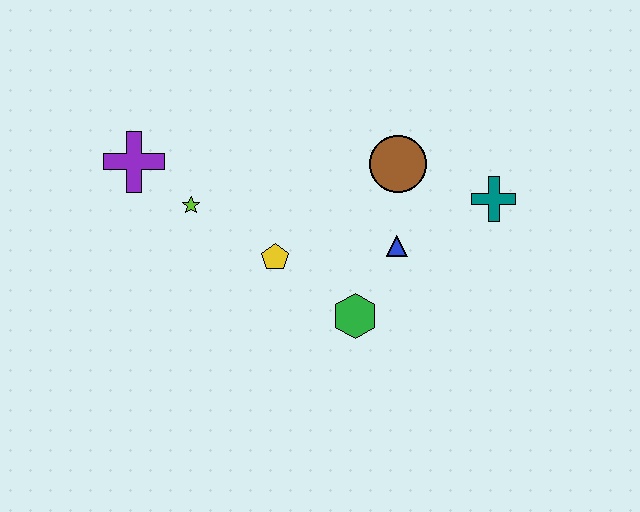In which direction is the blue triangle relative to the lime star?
The blue triangle is to the right of the lime star.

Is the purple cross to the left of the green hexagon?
Yes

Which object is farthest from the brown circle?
The purple cross is farthest from the brown circle.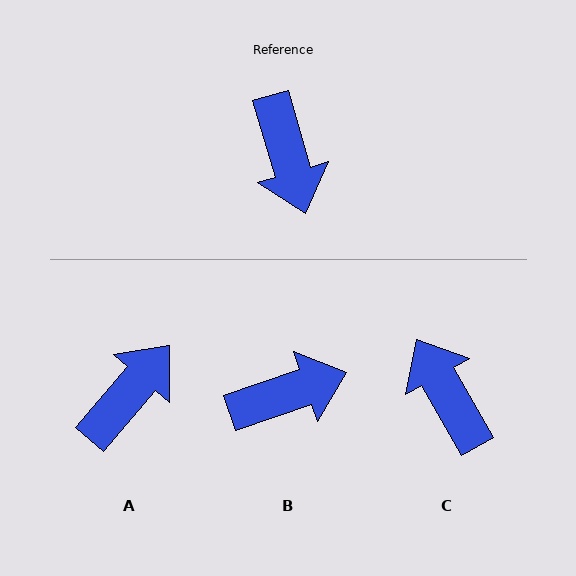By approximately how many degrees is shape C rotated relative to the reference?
Approximately 167 degrees clockwise.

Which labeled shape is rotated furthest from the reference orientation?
C, about 167 degrees away.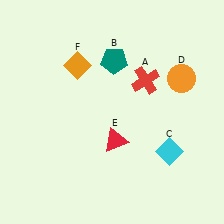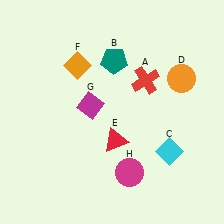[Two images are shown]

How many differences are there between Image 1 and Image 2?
There are 2 differences between the two images.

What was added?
A magenta diamond (G), a magenta circle (H) were added in Image 2.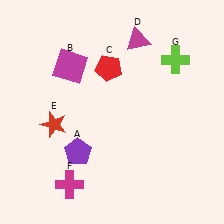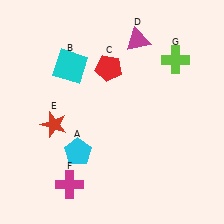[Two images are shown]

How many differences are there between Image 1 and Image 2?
There are 2 differences between the two images.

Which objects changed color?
A changed from purple to cyan. B changed from magenta to cyan.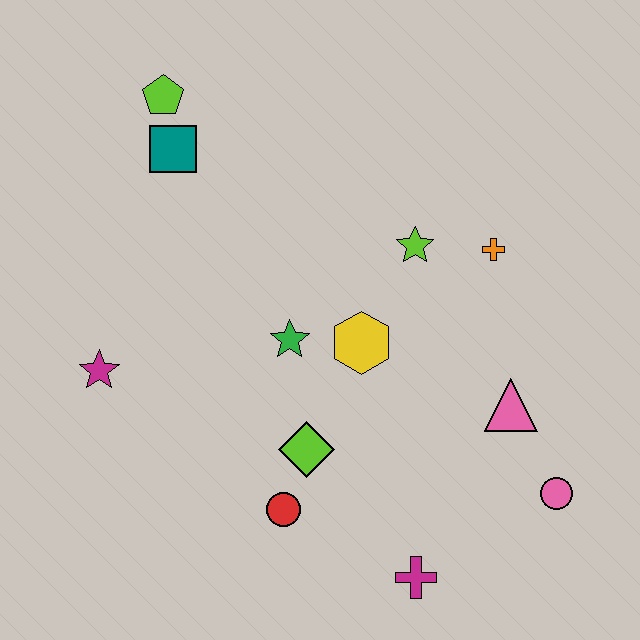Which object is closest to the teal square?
The lime pentagon is closest to the teal square.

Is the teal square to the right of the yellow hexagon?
No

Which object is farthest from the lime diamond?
The lime pentagon is farthest from the lime diamond.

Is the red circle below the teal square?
Yes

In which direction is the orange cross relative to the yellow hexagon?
The orange cross is to the right of the yellow hexagon.